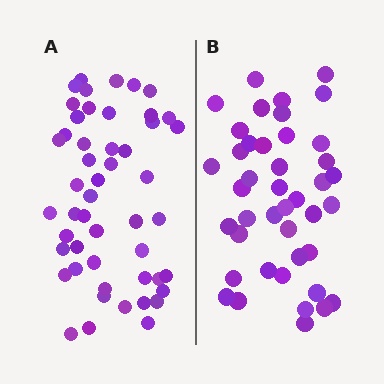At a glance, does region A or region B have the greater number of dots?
Region A (the left region) has more dots.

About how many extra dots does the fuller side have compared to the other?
Region A has roughly 8 or so more dots than region B.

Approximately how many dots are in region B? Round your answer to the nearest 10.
About 40 dots. (The exact count is 42, which rounds to 40.)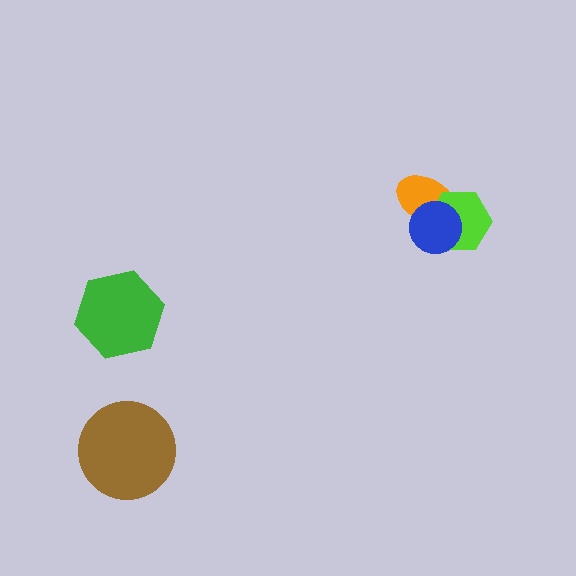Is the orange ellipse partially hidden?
Yes, it is partially covered by another shape.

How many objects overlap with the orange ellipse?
2 objects overlap with the orange ellipse.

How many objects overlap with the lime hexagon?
2 objects overlap with the lime hexagon.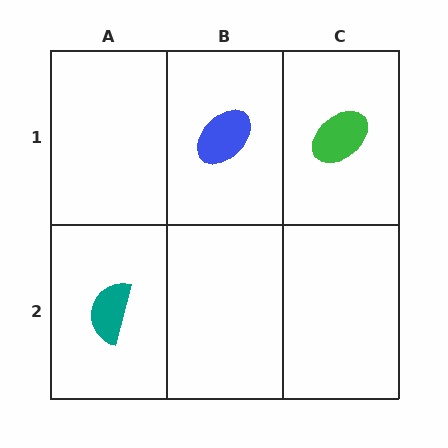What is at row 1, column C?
A green ellipse.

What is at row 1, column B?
A blue ellipse.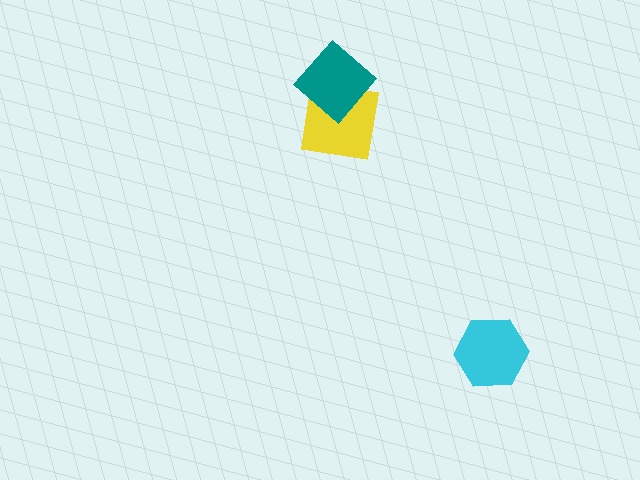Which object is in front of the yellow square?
The teal diamond is in front of the yellow square.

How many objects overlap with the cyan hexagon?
0 objects overlap with the cyan hexagon.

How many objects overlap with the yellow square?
1 object overlaps with the yellow square.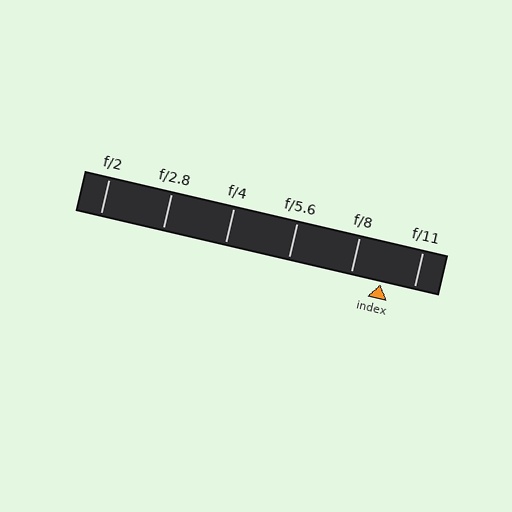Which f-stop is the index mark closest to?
The index mark is closest to f/8.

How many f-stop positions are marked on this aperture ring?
There are 6 f-stop positions marked.